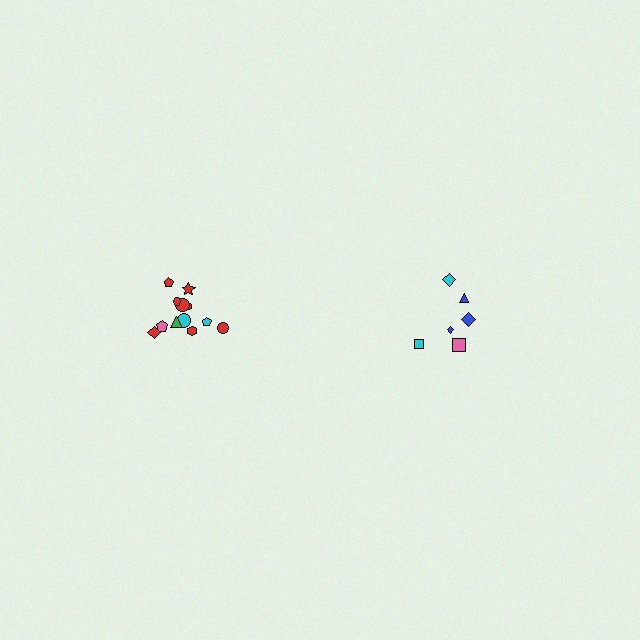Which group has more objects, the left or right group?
The left group.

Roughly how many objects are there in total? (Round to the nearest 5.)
Roughly 20 objects in total.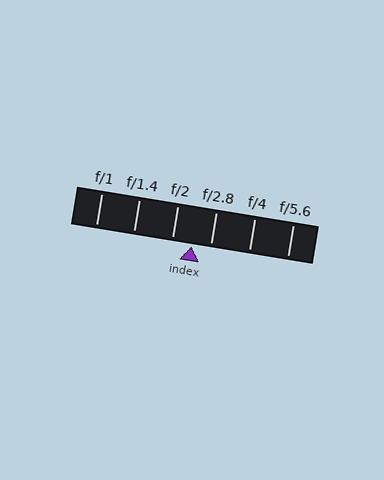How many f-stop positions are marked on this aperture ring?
There are 6 f-stop positions marked.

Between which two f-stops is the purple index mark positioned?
The index mark is between f/2 and f/2.8.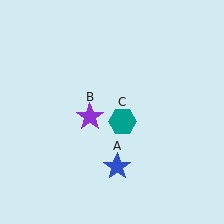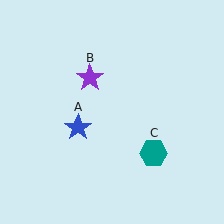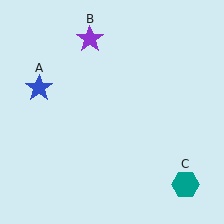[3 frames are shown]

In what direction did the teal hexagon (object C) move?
The teal hexagon (object C) moved down and to the right.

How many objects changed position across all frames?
3 objects changed position: blue star (object A), purple star (object B), teal hexagon (object C).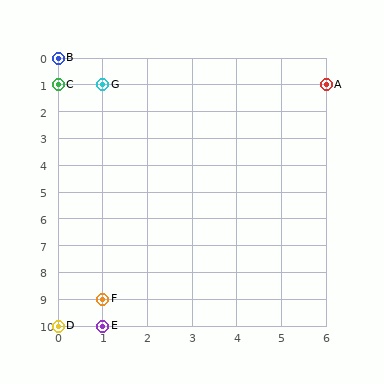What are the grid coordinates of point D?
Point D is at grid coordinates (0, 10).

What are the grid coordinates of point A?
Point A is at grid coordinates (6, 1).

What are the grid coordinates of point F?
Point F is at grid coordinates (1, 9).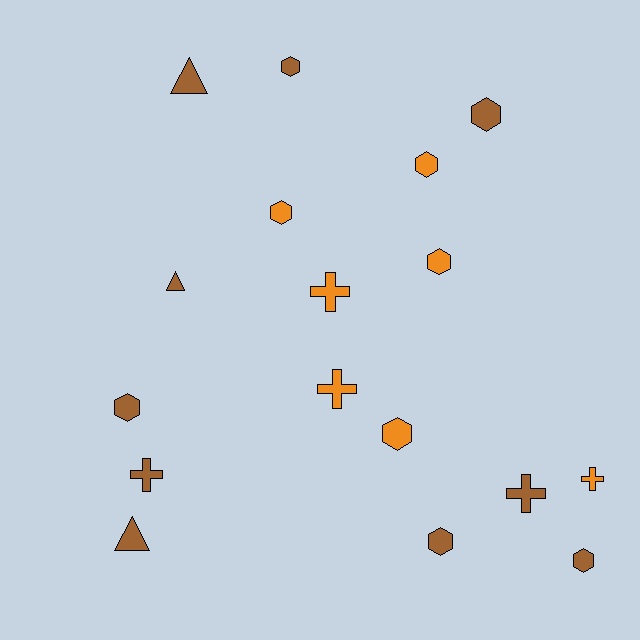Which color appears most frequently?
Brown, with 10 objects.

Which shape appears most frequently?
Hexagon, with 9 objects.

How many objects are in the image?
There are 17 objects.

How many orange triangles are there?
There are no orange triangles.